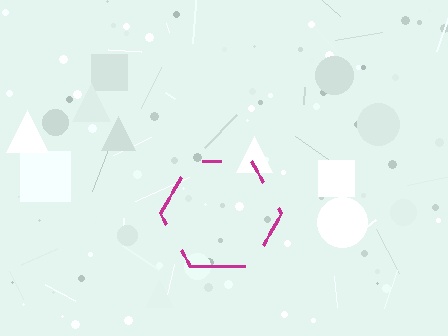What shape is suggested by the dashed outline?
The dashed outline suggests a hexagon.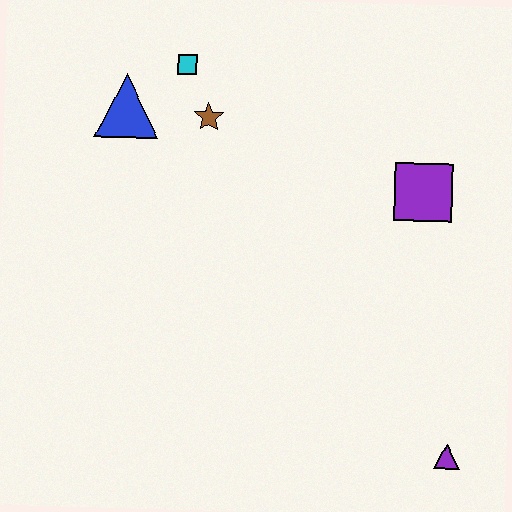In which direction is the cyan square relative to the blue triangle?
The cyan square is to the right of the blue triangle.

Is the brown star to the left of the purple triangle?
Yes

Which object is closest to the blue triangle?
The cyan square is closest to the blue triangle.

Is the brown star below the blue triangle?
Yes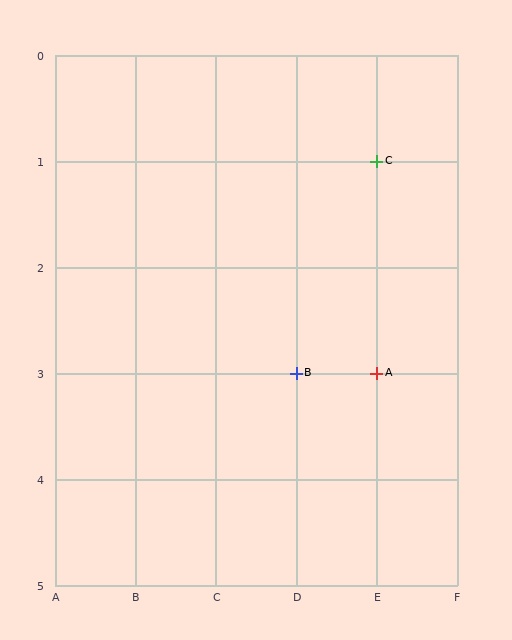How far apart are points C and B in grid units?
Points C and B are 1 column and 2 rows apart (about 2.2 grid units diagonally).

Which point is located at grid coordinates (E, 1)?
Point C is at (E, 1).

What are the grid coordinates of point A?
Point A is at grid coordinates (E, 3).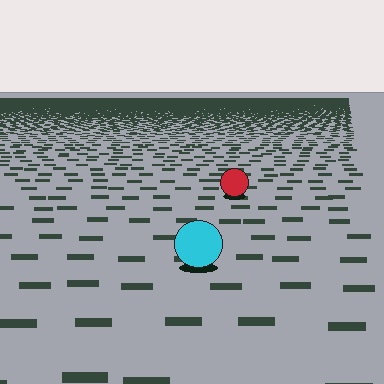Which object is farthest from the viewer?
The red circle is farthest from the viewer. It appears smaller and the ground texture around it is denser.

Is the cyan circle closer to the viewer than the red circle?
Yes. The cyan circle is closer — you can tell from the texture gradient: the ground texture is coarser near it.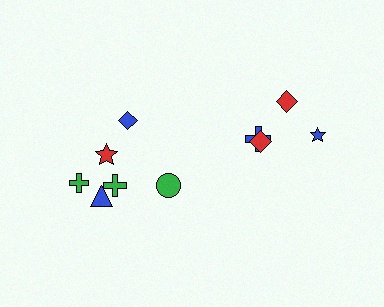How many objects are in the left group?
There are 6 objects.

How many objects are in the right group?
There are 4 objects.